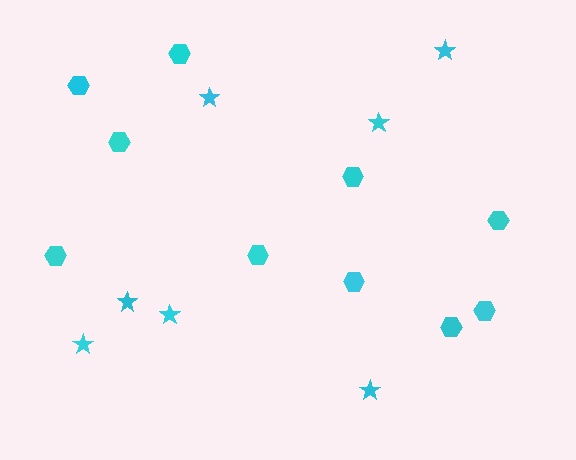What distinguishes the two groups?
There are 2 groups: one group of stars (7) and one group of hexagons (10).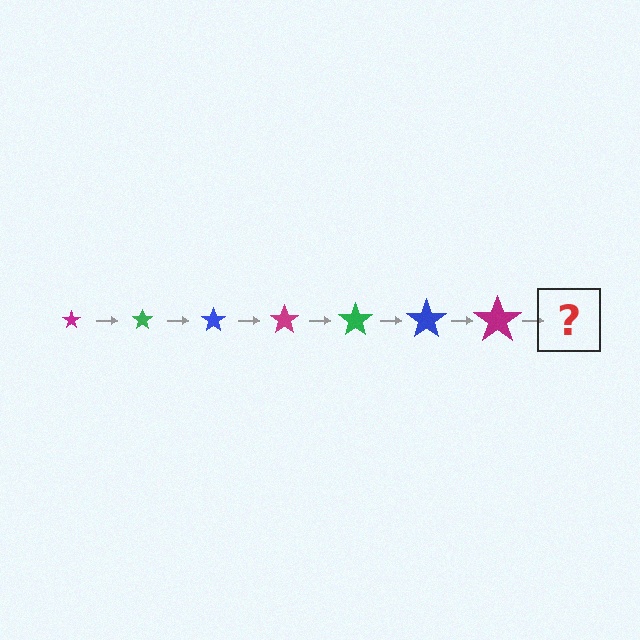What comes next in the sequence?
The next element should be a green star, larger than the previous one.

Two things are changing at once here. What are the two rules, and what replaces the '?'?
The two rules are that the star grows larger each step and the color cycles through magenta, green, and blue. The '?' should be a green star, larger than the previous one.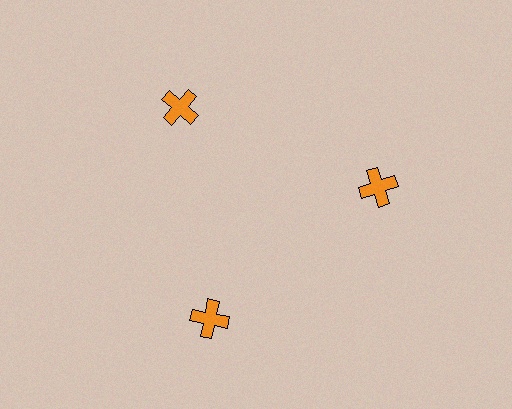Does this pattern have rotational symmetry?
Yes, this pattern has 3-fold rotational symmetry. It looks the same after rotating 120 degrees around the center.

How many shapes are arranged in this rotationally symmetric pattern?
There are 3 shapes, arranged in 3 groups of 1.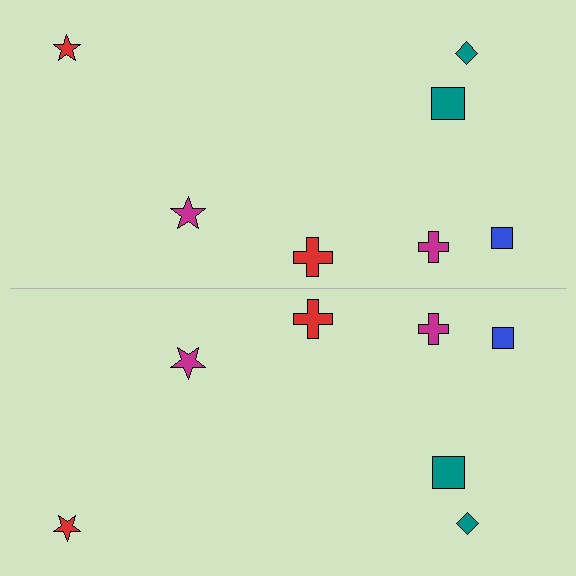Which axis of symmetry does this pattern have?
The pattern has a horizontal axis of symmetry running through the center of the image.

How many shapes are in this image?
There are 14 shapes in this image.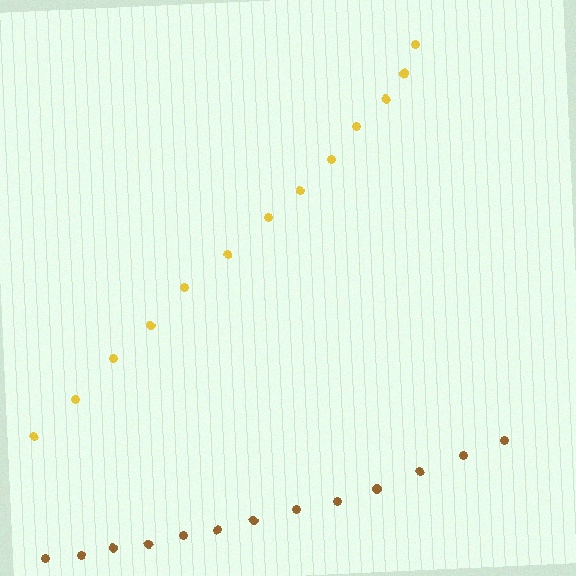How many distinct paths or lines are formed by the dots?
There are 2 distinct paths.